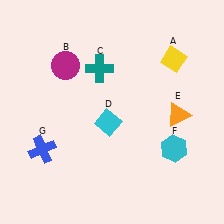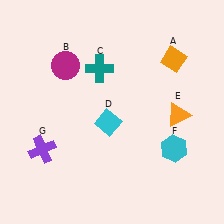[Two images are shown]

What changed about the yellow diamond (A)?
In Image 1, A is yellow. In Image 2, it changed to orange.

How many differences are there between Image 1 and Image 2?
There are 2 differences between the two images.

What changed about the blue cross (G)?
In Image 1, G is blue. In Image 2, it changed to purple.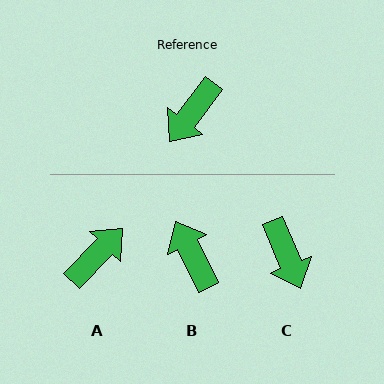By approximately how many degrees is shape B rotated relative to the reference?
Approximately 117 degrees clockwise.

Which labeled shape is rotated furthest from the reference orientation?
A, about 173 degrees away.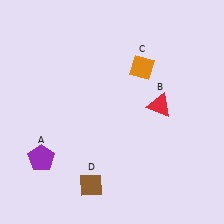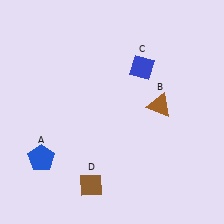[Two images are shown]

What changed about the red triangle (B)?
In Image 1, B is red. In Image 2, it changed to brown.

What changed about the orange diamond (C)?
In Image 1, C is orange. In Image 2, it changed to blue.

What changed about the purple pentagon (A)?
In Image 1, A is purple. In Image 2, it changed to blue.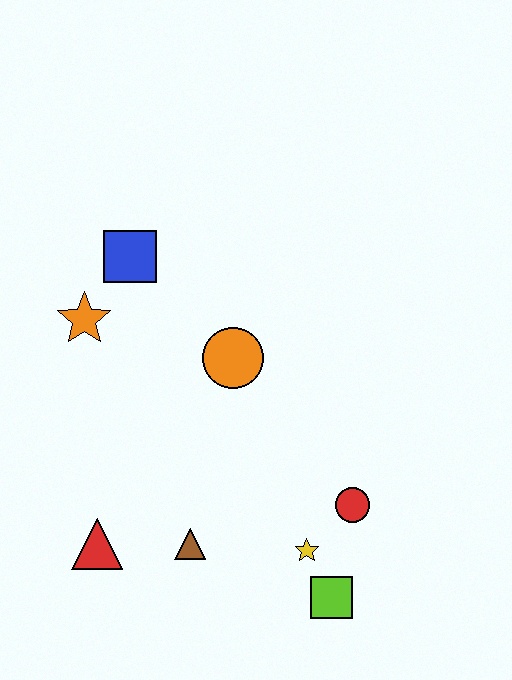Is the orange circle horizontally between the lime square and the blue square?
Yes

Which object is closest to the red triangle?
The brown triangle is closest to the red triangle.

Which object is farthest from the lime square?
The blue square is farthest from the lime square.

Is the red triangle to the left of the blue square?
Yes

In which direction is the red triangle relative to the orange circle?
The red triangle is below the orange circle.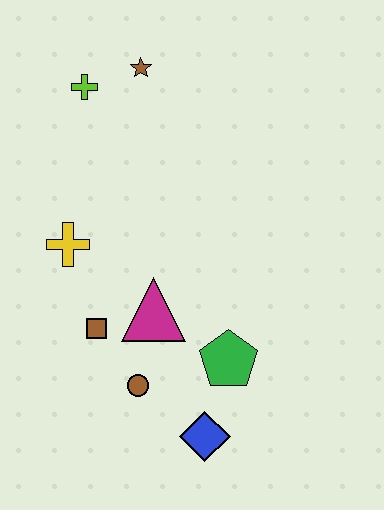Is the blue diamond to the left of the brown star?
No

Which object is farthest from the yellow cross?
The blue diamond is farthest from the yellow cross.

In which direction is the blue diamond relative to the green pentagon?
The blue diamond is below the green pentagon.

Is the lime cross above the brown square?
Yes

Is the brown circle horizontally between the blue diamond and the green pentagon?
No